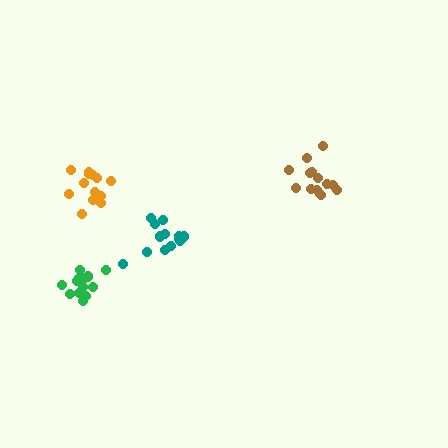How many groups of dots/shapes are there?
There are 4 groups.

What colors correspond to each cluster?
The clusters are colored: brown, green, teal, orange.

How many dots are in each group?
Group 1: 14 dots, Group 2: 17 dots, Group 3: 15 dots, Group 4: 13 dots (59 total).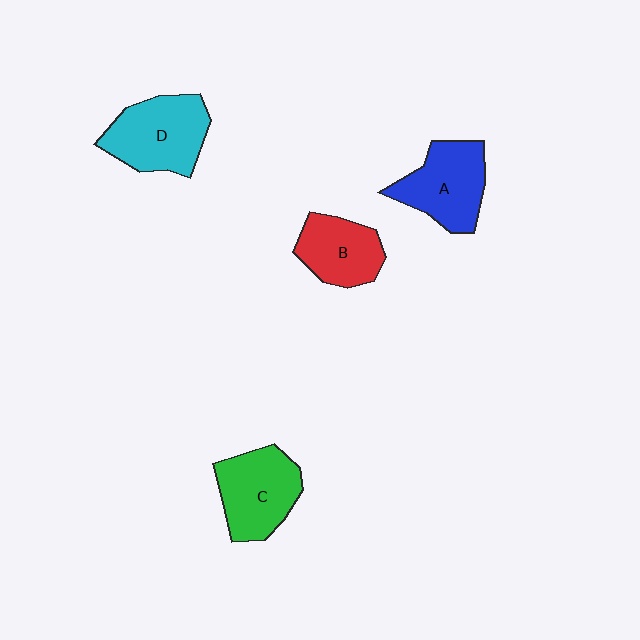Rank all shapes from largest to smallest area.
From largest to smallest: D (cyan), C (green), A (blue), B (red).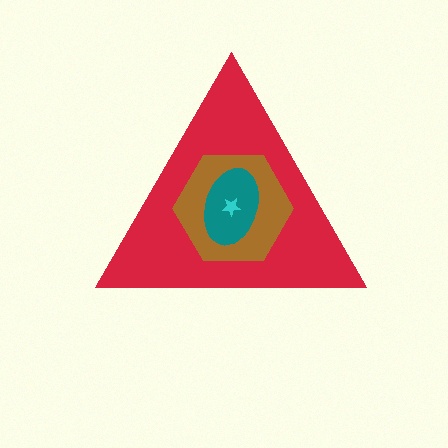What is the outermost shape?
The red triangle.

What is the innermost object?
The cyan star.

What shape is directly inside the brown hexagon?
The teal ellipse.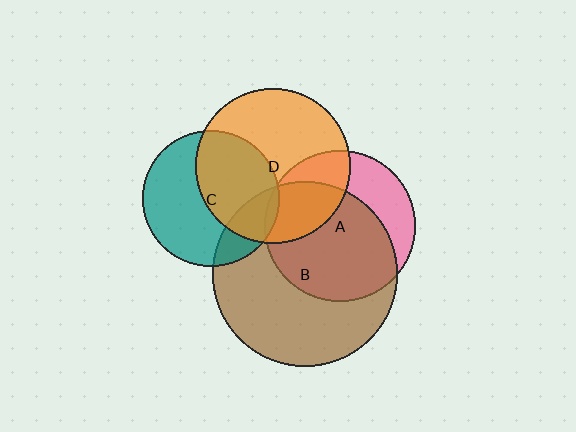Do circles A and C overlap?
Yes.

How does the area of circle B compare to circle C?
Approximately 1.8 times.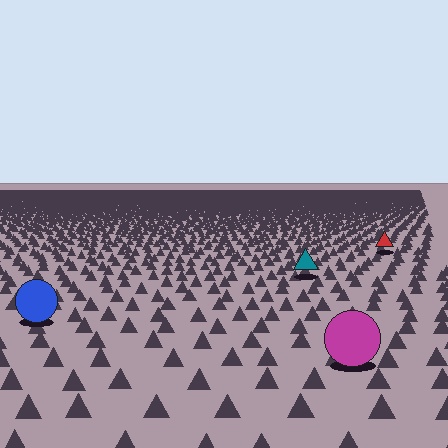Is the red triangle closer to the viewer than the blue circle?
No. The blue circle is closer — you can tell from the texture gradient: the ground texture is coarser near it.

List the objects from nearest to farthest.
From nearest to farthest: the magenta circle, the blue circle, the teal triangle, the red triangle.